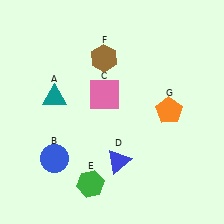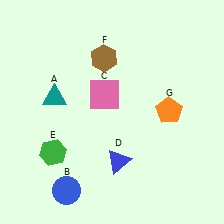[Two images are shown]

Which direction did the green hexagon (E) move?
The green hexagon (E) moved left.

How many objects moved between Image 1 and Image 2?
2 objects moved between the two images.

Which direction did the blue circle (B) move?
The blue circle (B) moved down.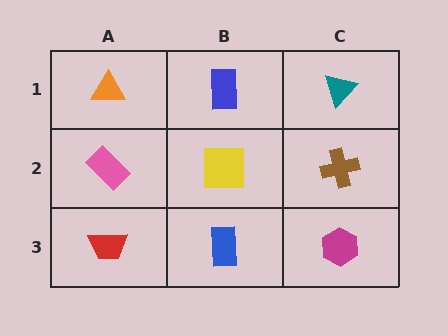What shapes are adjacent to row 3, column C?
A brown cross (row 2, column C), a blue rectangle (row 3, column B).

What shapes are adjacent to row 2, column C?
A teal triangle (row 1, column C), a magenta hexagon (row 3, column C), a yellow square (row 2, column B).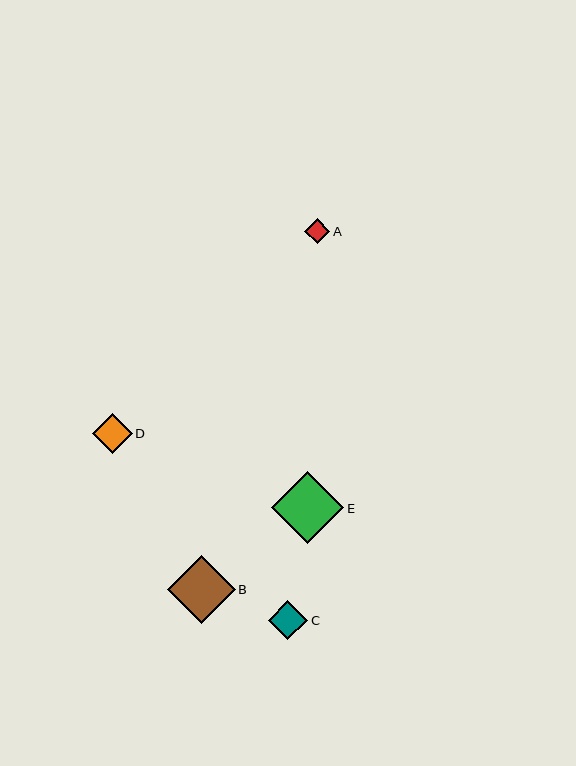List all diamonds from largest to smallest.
From largest to smallest: E, B, D, C, A.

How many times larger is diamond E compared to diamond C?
Diamond E is approximately 1.8 times the size of diamond C.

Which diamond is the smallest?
Diamond A is the smallest with a size of approximately 25 pixels.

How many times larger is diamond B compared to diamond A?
Diamond B is approximately 2.7 times the size of diamond A.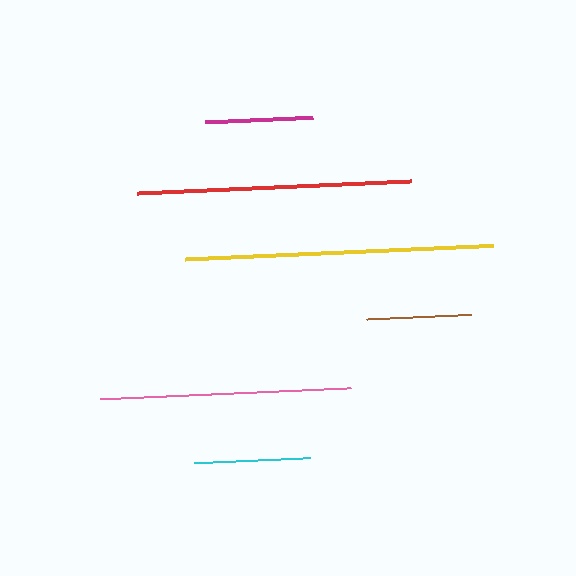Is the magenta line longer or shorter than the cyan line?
The cyan line is longer than the magenta line.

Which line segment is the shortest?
The brown line is the shortest at approximately 105 pixels.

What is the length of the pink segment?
The pink segment is approximately 251 pixels long.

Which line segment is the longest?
The yellow line is the longest at approximately 309 pixels.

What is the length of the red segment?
The red segment is approximately 275 pixels long.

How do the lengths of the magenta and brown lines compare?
The magenta and brown lines are approximately the same length.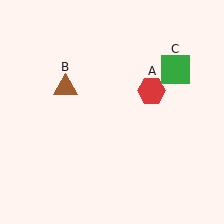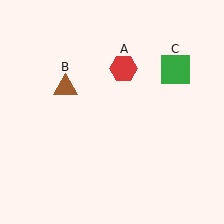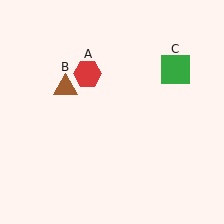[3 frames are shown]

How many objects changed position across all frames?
1 object changed position: red hexagon (object A).